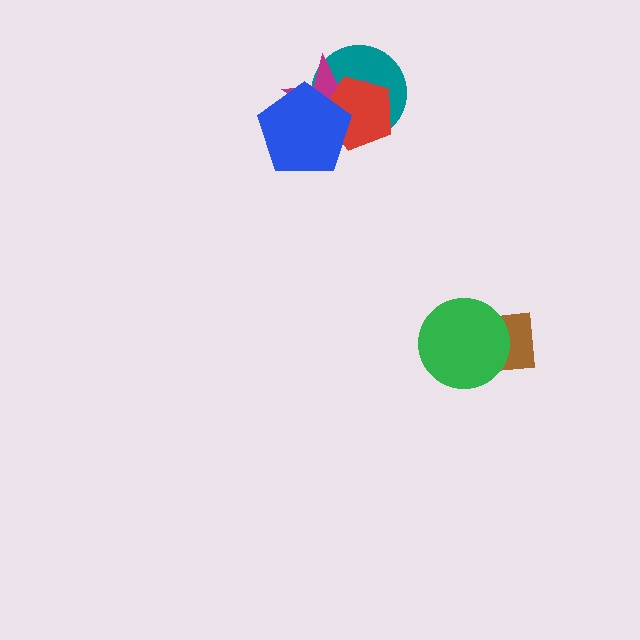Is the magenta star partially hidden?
Yes, it is partially covered by another shape.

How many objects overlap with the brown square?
1 object overlaps with the brown square.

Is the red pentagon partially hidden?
Yes, it is partially covered by another shape.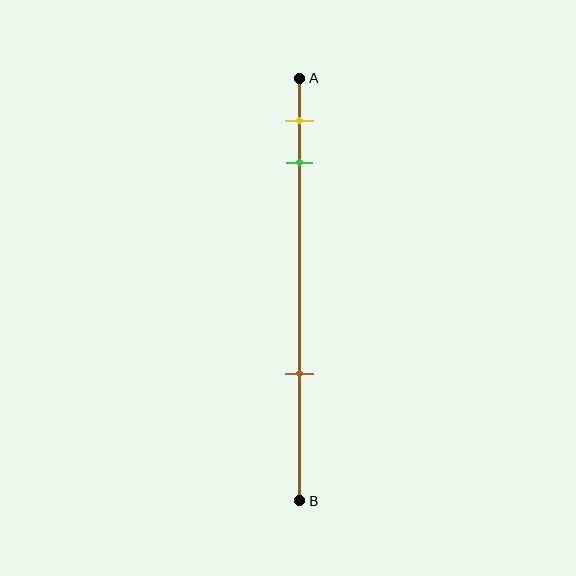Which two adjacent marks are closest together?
The yellow and green marks are the closest adjacent pair.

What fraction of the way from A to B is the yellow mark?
The yellow mark is approximately 10% (0.1) of the way from A to B.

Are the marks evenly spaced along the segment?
No, the marks are not evenly spaced.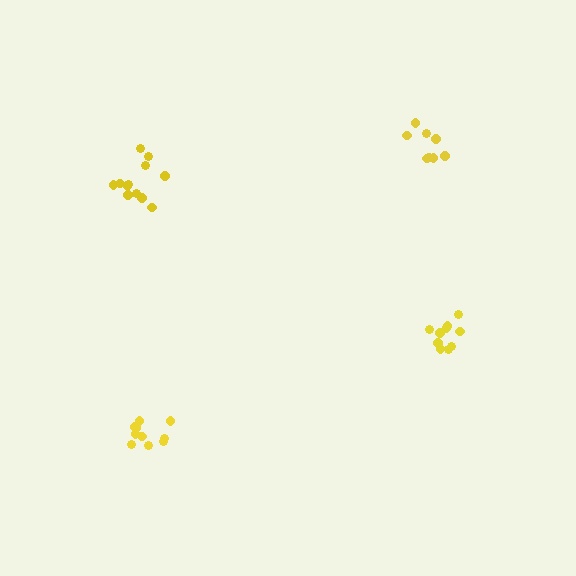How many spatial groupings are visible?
There are 4 spatial groupings.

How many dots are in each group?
Group 1: 10 dots, Group 2: 10 dots, Group 3: 12 dots, Group 4: 8 dots (40 total).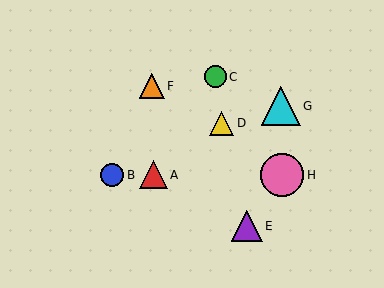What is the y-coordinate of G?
Object G is at y≈106.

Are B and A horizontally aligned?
Yes, both are at y≈175.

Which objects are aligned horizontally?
Objects A, B, H are aligned horizontally.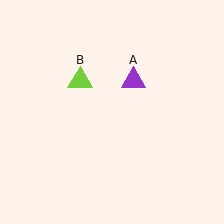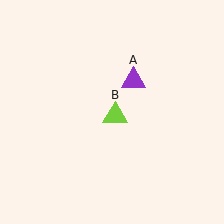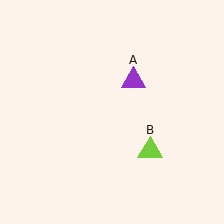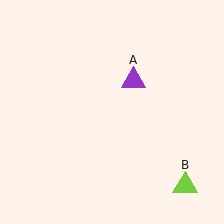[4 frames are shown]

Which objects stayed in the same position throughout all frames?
Purple triangle (object A) remained stationary.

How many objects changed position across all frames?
1 object changed position: lime triangle (object B).